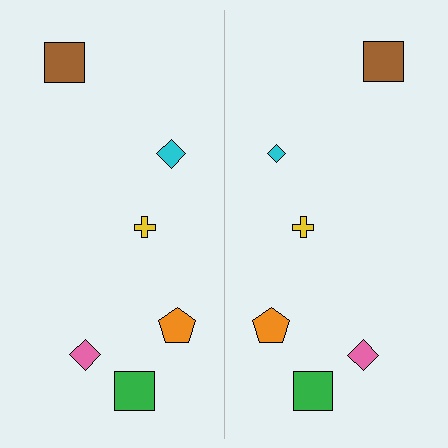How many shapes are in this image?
There are 12 shapes in this image.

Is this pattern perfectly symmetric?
No, the pattern is not perfectly symmetric. The cyan diamond on the right side has a different size than its mirror counterpart.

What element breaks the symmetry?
The cyan diamond on the right side has a different size than its mirror counterpart.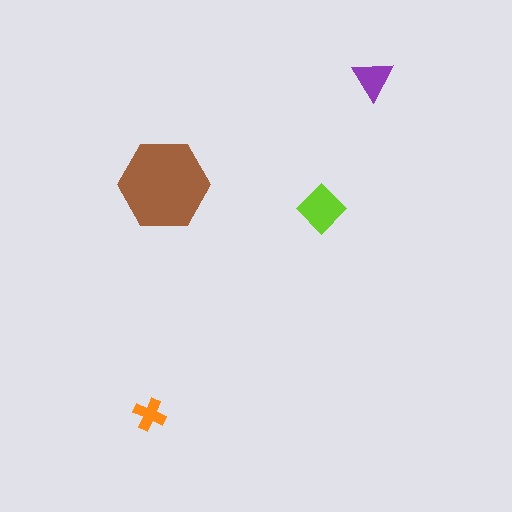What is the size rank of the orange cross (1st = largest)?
4th.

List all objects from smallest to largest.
The orange cross, the purple triangle, the lime diamond, the brown hexagon.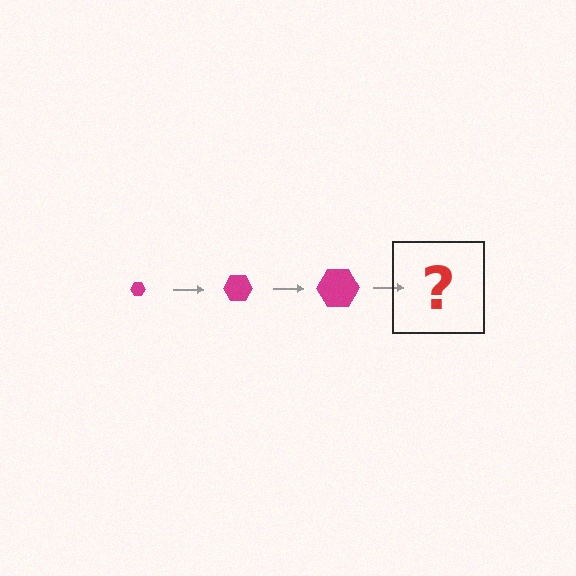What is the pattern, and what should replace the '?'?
The pattern is that the hexagon gets progressively larger each step. The '?' should be a magenta hexagon, larger than the previous one.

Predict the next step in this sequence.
The next step is a magenta hexagon, larger than the previous one.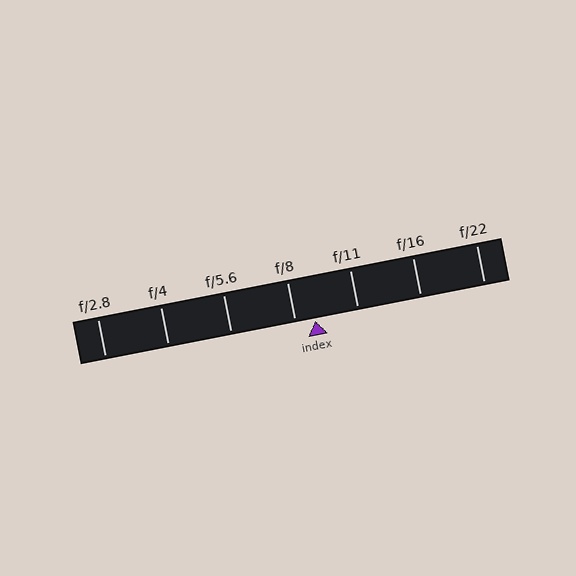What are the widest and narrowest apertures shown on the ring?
The widest aperture shown is f/2.8 and the narrowest is f/22.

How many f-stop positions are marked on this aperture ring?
There are 7 f-stop positions marked.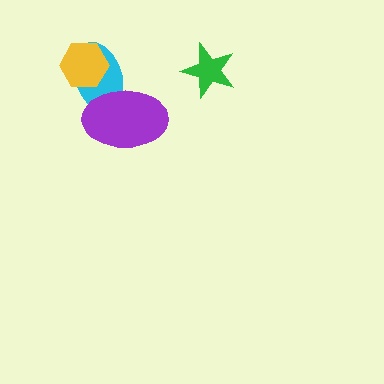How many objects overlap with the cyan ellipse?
2 objects overlap with the cyan ellipse.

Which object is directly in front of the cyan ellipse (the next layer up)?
The yellow hexagon is directly in front of the cyan ellipse.